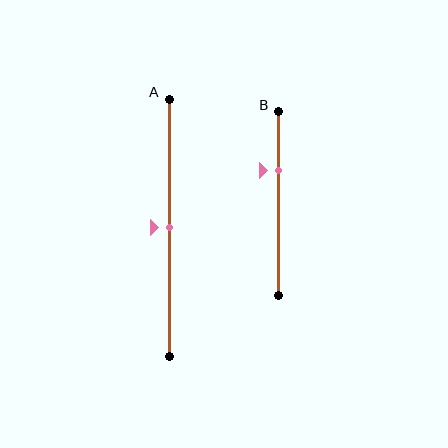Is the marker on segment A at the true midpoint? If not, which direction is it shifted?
Yes, the marker on segment A is at the true midpoint.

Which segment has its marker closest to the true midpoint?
Segment A has its marker closest to the true midpoint.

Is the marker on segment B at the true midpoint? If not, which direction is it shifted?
No, the marker on segment B is shifted upward by about 18% of the segment length.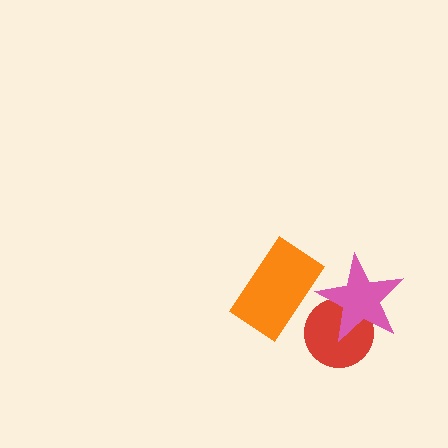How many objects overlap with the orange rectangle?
0 objects overlap with the orange rectangle.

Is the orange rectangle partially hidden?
No, no other shape covers it.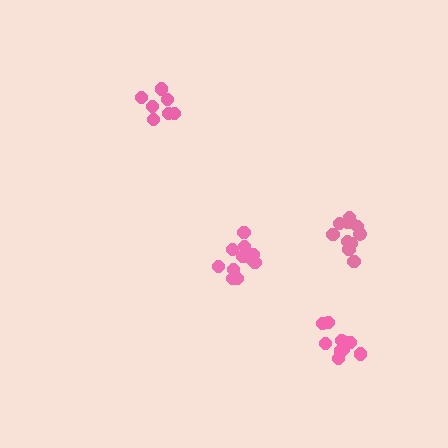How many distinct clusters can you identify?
There are 4 distinct clusters.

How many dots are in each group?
Group 1: 12 dots, Group 2: 7 dots, Group 3: 11 dots, Group 4: 11 dots (41 total).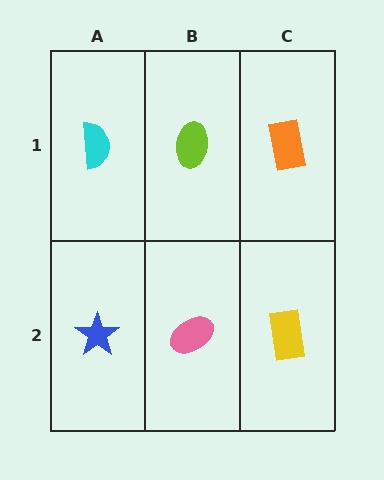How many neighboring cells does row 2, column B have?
3.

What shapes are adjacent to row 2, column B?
A lime ellipse (row 1, column B), a blue star (row 2, column A), a yellow rectangle (row 2, column C).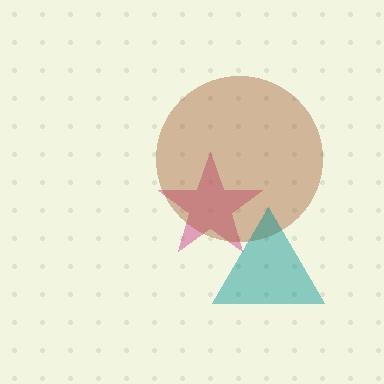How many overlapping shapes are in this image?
There are 3 overlapping shapes in the image.